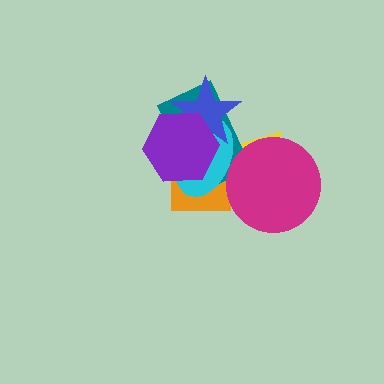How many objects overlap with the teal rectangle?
6 objects overlap with the teal rectangle.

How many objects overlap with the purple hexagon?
5 objects overlap with the purple hexagon.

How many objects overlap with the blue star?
4 objects overlap with the blue star.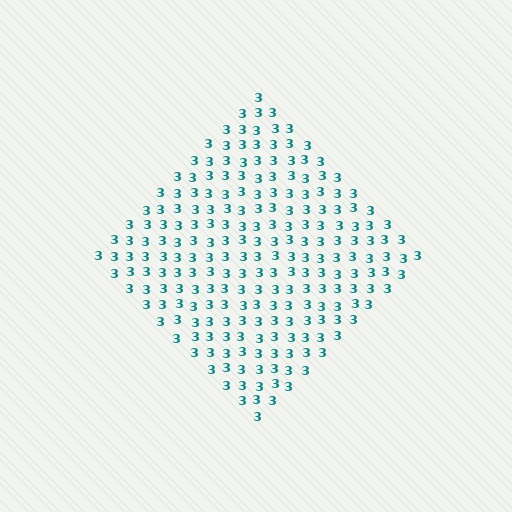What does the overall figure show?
The overall figure shows a diamond.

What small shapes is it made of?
It is made of small digit 3's.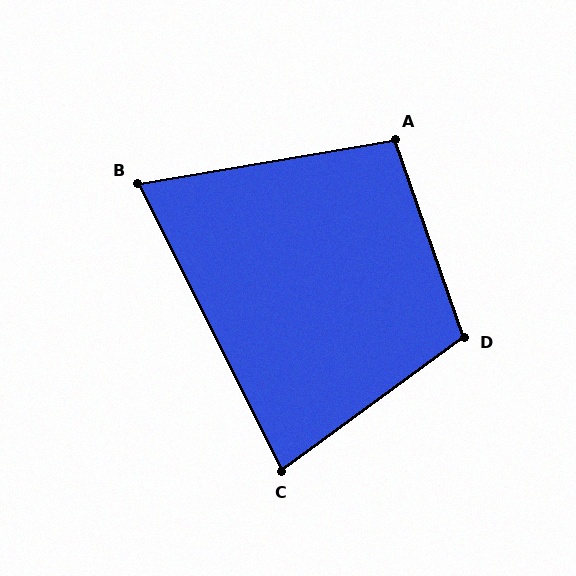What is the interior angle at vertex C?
Approximately 80 degrees (acute).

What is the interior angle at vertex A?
Approximately 100 degrees (obtuse).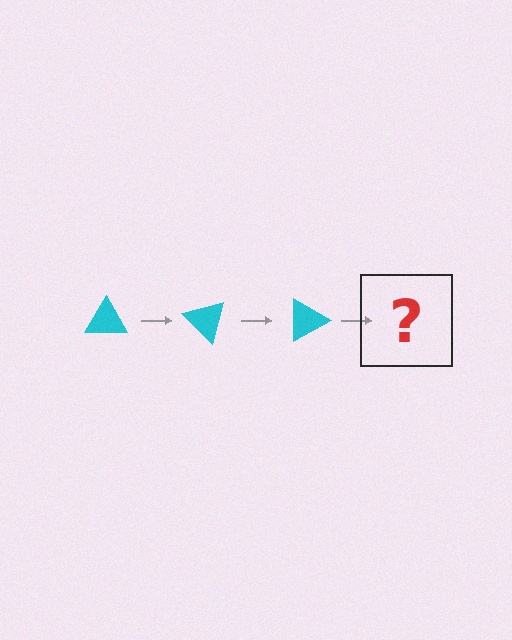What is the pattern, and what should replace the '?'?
The pattern is that the triangle rotates 45 degrees each step. The '?' should be a cyan triangle rotated 135 degrees.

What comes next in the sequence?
The next element should be a cyan triangle rotated 135 degrees.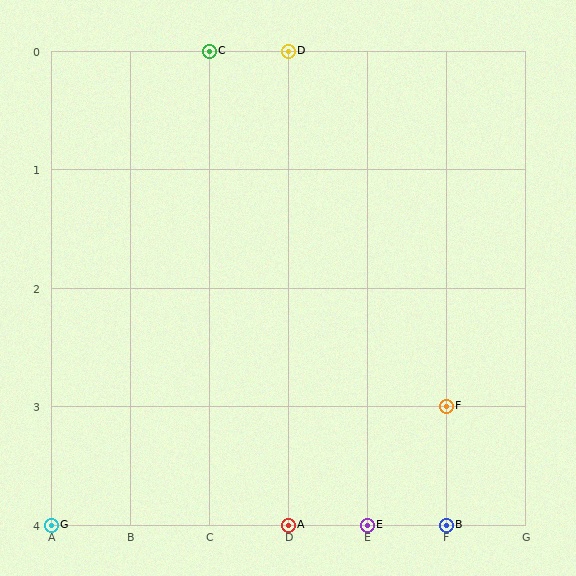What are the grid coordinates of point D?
Point D is at grid coordinates (D, 0).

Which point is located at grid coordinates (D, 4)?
Point A is at (D, 4).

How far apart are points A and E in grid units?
Points A and E are 1 column apart.